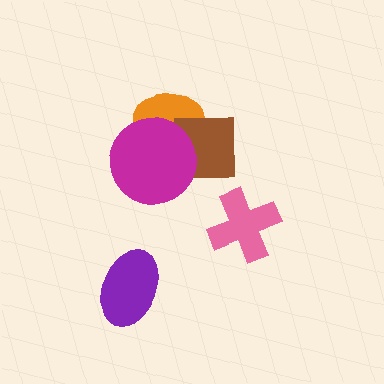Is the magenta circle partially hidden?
No, no other shape covers it.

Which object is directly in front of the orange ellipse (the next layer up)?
The brown square is directly in front of the orange ellipse.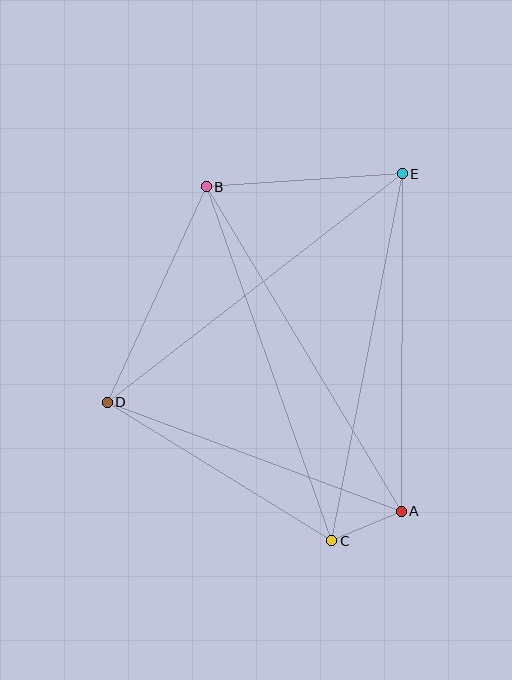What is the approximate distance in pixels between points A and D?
The distance between A and D is approximately 314 pixels.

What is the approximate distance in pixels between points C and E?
The distance between C and E is approximately 374 pixels.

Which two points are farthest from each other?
Points A and B are farthest from each other.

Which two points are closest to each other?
Points A and C are closest to each other.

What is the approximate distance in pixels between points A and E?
The distance between A and E is approximately 338 pixels.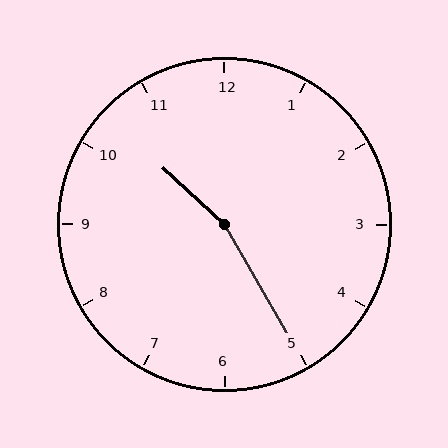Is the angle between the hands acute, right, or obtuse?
It is obtuse.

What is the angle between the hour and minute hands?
Approximately 162 degrees.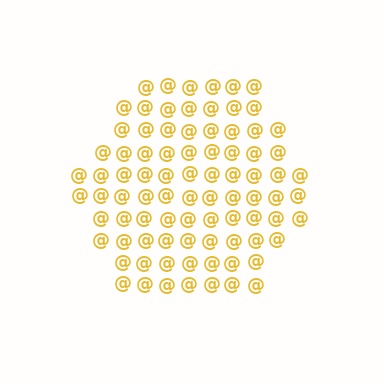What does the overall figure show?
The overall figure shows a hexagon.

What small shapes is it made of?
It is made of small at signs.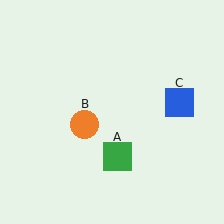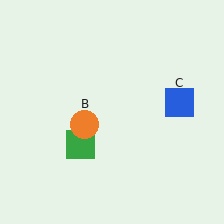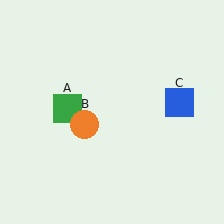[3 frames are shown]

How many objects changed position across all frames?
1 object changed position: green square (object A).